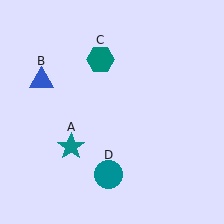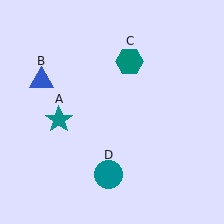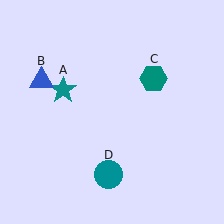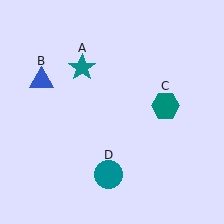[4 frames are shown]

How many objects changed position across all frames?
2 objects changed position: teal star (object A), teal hexagon (object C).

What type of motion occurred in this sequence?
The teal star (object A), teal hexagon (object C) rotated clockwise around the center of the scene.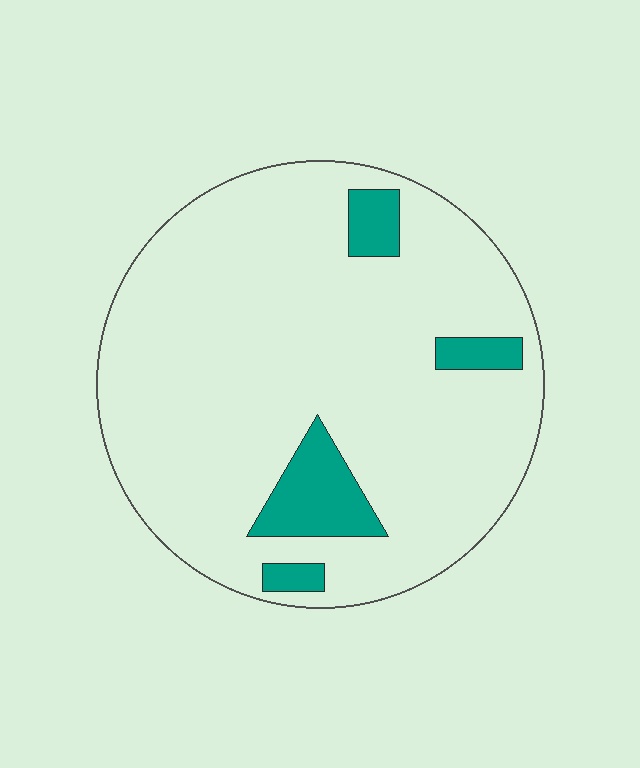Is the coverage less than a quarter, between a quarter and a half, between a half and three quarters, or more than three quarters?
Less than a quarter.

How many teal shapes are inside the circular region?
4.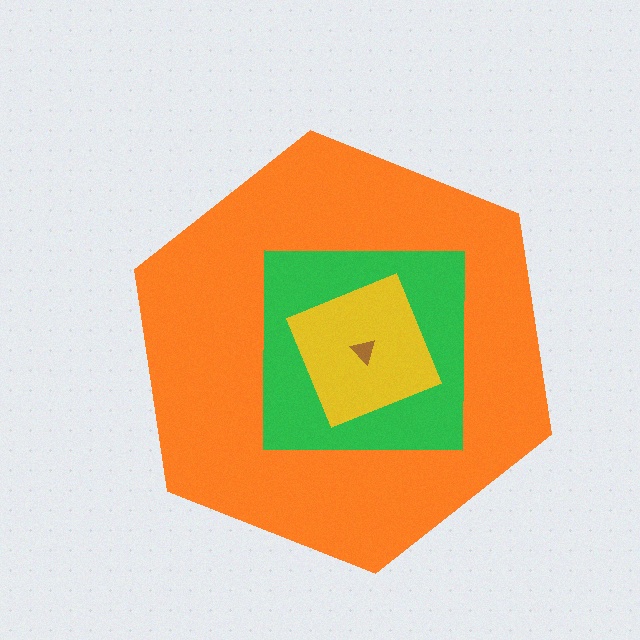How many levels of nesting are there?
4.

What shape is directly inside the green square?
The yellow square.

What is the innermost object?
The brown triangle.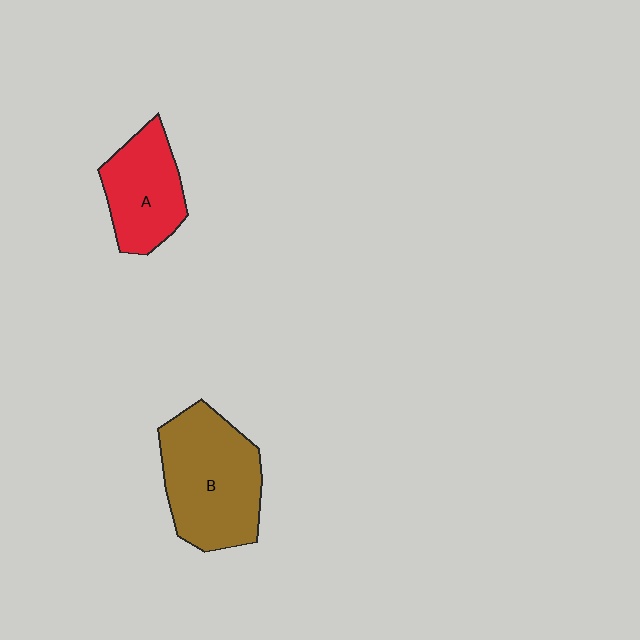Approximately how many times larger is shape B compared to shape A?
Approximately 1.5 times.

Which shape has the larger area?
Shape B (brown).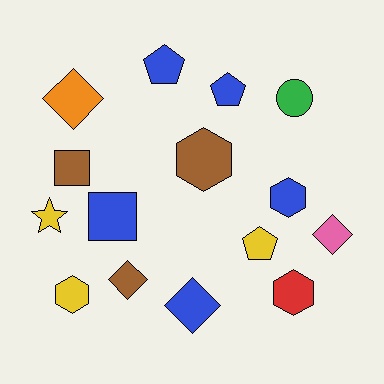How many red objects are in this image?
There is 1 red object.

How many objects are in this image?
There are 15 objects.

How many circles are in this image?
There is 1 circle.